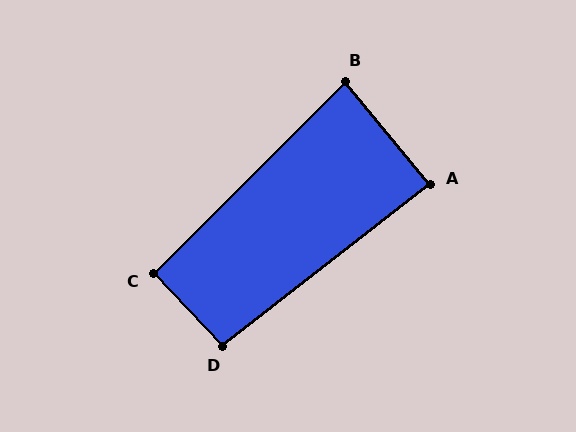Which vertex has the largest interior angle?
D, at approximately 95 degrees.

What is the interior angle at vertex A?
Approximately 88 degrees (approximately right).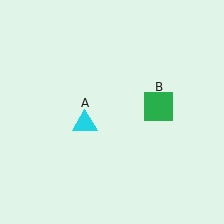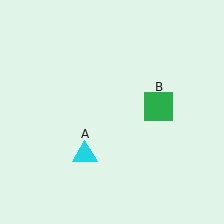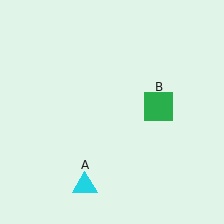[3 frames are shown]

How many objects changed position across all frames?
1 object changed position: cyan triangle (object A).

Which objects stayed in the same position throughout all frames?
Green square (object B) remained stationary.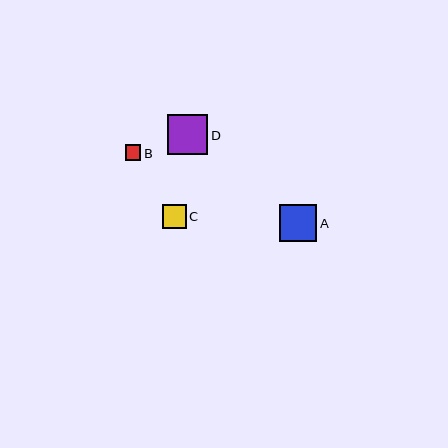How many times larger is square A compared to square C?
Square A is approximately 1.6 times the size of square C.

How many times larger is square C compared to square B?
Square C is approximately 1.5 times the size of square B.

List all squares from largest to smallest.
From largest to smallest: D, A, C, B.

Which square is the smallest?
Square B is the smallest with a size of approximately 16 pixels.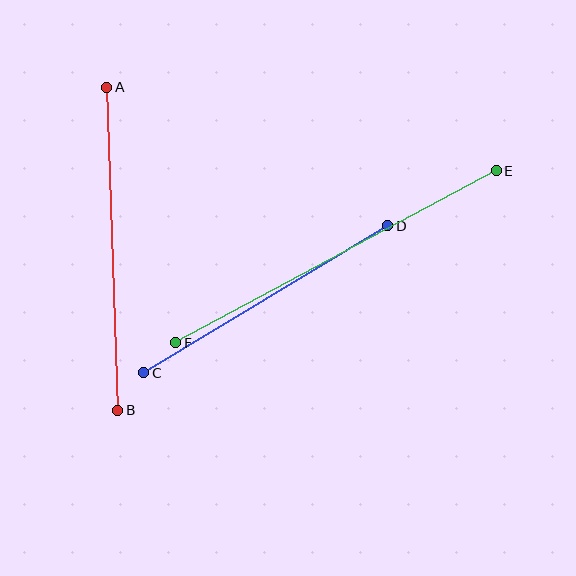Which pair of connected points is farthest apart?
Points E and F are farthest apart.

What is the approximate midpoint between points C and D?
The midpoint is at approximately (266, 299) pixels.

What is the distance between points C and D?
The distance is approximately 285 pixels.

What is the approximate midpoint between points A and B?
The midpoint is at approximately (112, 249) pixels.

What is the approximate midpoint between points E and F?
The midpoint is at approximately (336, 257) pixels.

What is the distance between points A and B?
The distance is approximately 323 pixels.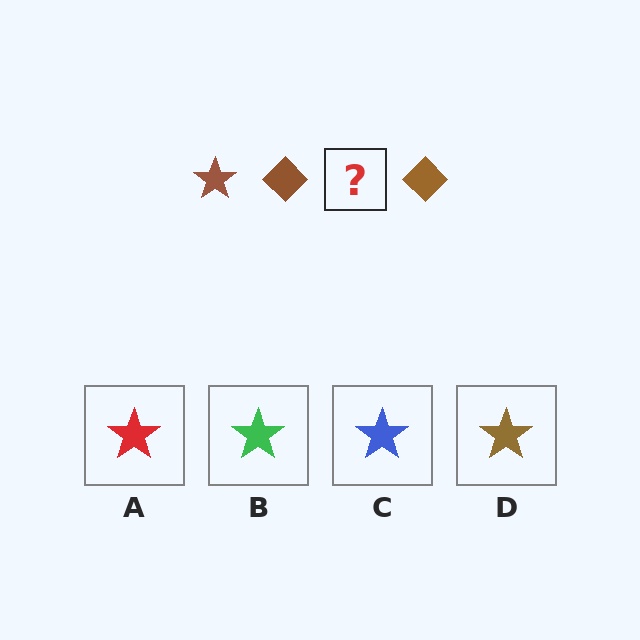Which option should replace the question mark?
Option D.